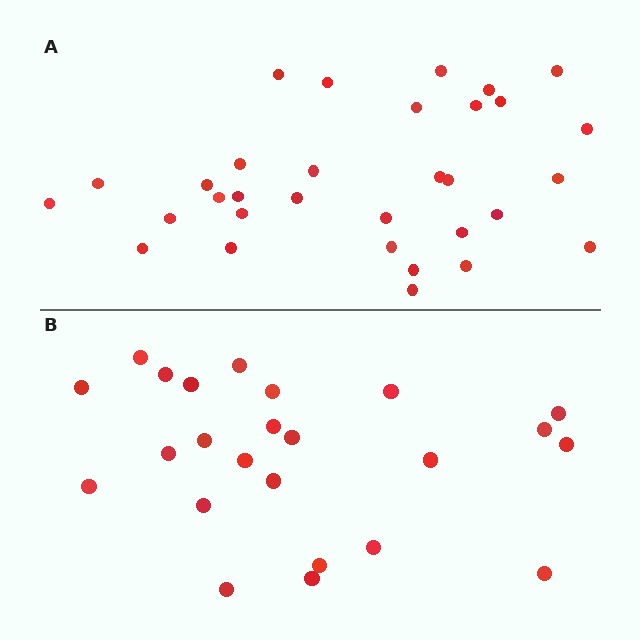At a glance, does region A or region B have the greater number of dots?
Region A (the top region) has more dots.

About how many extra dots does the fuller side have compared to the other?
Region A has roughly 8 or so more dots than region B.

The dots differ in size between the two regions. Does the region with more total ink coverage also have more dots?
No. Region B has more total ink coverage because its dots are larger, but region A actually contains more individual dots. Total area can be misleading — the number of items is what matters here.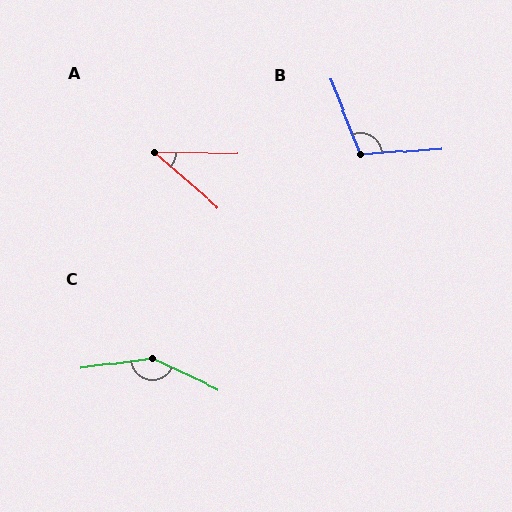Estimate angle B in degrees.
Approximately 108 degrees.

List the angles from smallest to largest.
A (40°), B (108°), C (147°).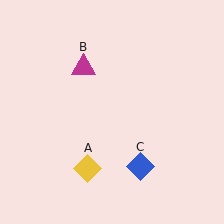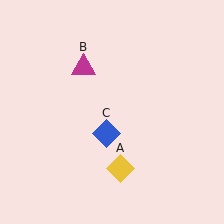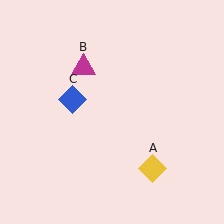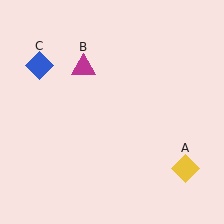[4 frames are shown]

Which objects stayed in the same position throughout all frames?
Magenta triangle (object B) remained stationary.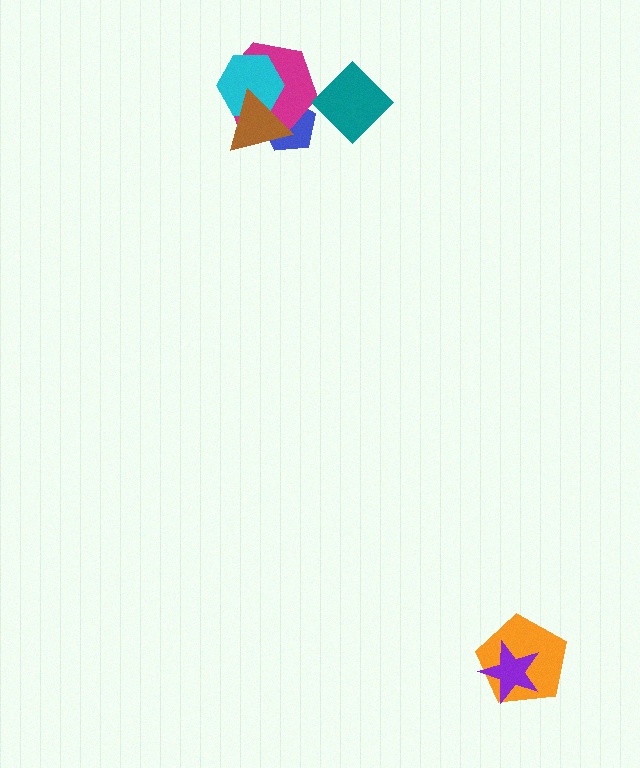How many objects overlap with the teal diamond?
0 objects overlap with the teal diamond.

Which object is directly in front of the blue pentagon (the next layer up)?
The magenta hexagon is directly in front of the blue pentagon.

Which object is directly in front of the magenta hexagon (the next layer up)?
The cyan hexagon is directly in front of the magenta hexagon.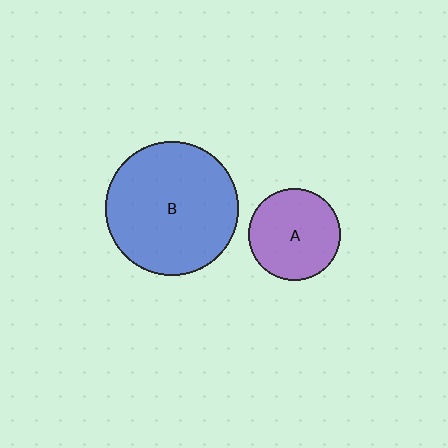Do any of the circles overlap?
No, none of the circles overlap.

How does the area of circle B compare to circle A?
Approximately 2.1 times.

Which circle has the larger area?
Circle B (blue).